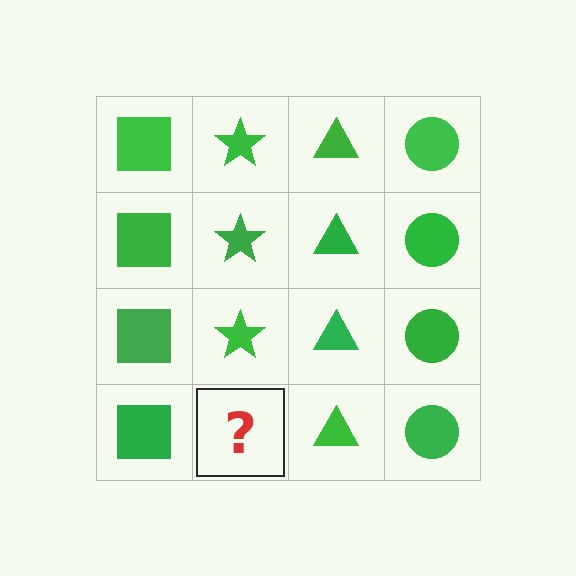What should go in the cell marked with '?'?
The missing cell should contain a green star.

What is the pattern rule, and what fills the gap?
The rule is that each column has a consistent shape. The gap should be filled with a green star.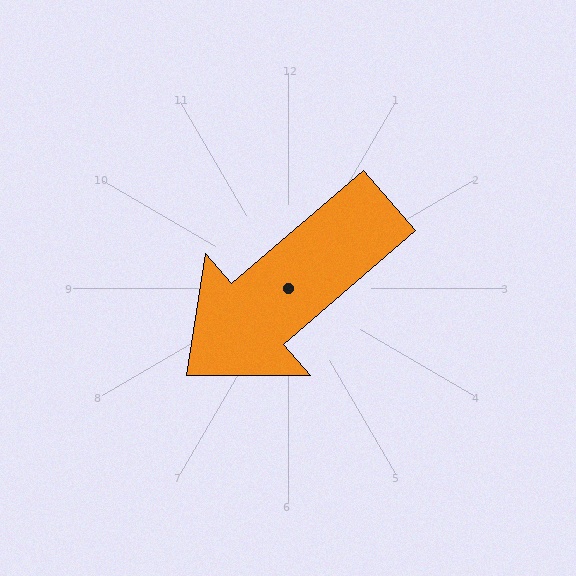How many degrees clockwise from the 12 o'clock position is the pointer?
Approximately 229 degrees.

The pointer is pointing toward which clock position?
Roughly 8 o'clock.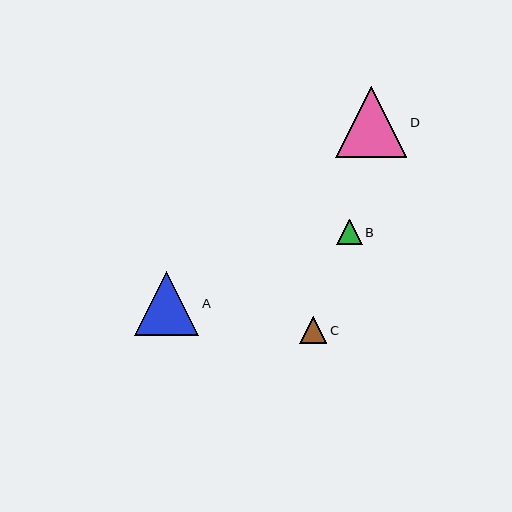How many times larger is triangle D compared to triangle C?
Triangle D is approximately 2.6 times the size of triangle C.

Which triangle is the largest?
Triangle D is the largest with a size of approximately 71 pixels.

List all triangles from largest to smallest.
From largest to smallest: D, A, C, B.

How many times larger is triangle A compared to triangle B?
Triangle A is approximately 2.5 times the size of triangle B.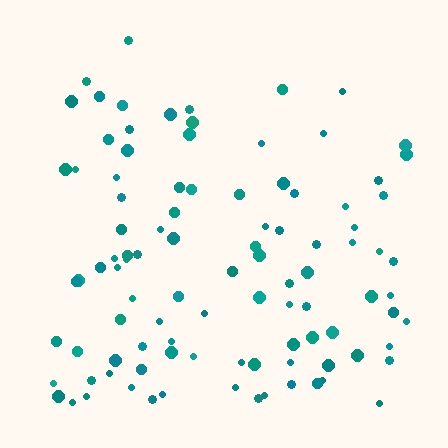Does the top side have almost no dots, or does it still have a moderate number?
Still a moderate number, just noticeably fewer than the bottom.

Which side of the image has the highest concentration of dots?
The bottom.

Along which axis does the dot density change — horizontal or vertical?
Vertical.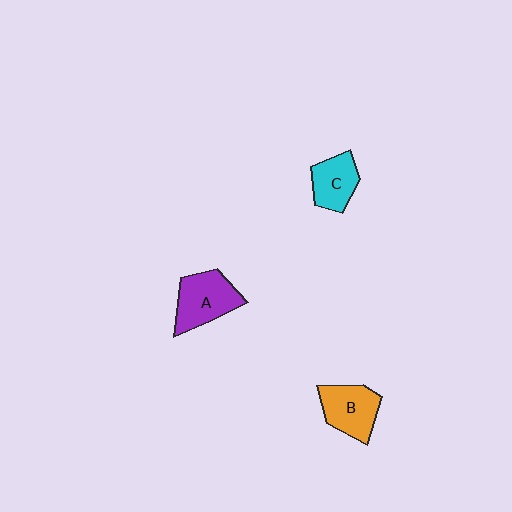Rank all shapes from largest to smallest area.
From largest to smallest: A (purple), B (orange), C (cyan).